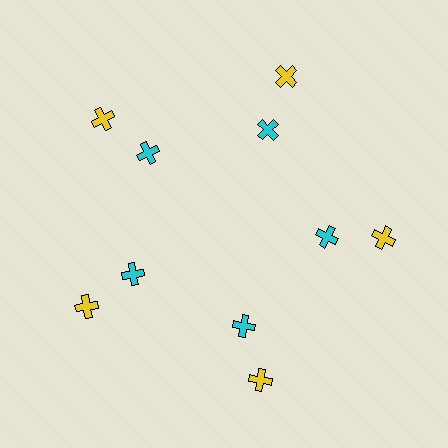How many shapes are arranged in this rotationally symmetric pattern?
There are 10 shapes, arranged in 5 groups of 2.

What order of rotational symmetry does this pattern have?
This pattern has 5-fold rotational symmetry.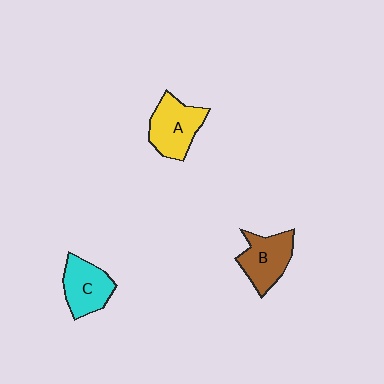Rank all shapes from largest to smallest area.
From largest to smallest: A (yellow), B (brown), C (cyan).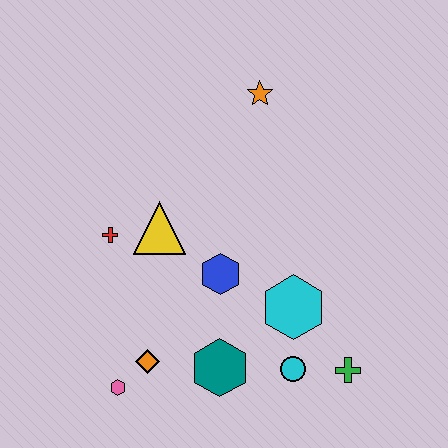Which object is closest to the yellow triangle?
The red cross is closest to the yellow triangle.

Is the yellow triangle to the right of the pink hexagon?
Yes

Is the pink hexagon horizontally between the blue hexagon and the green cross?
No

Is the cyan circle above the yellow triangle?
No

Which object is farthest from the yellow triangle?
The green cross is farthest from the yellow triangle.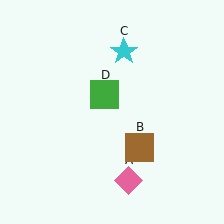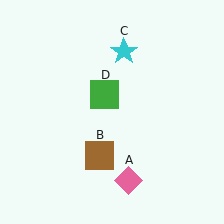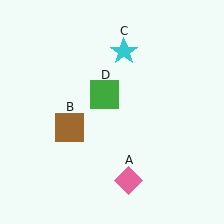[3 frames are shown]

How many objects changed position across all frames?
1 object changed position: brown square (object B).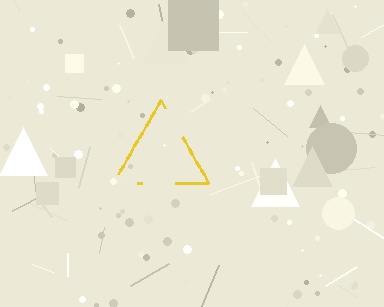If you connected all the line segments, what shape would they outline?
They would outline a triangle.